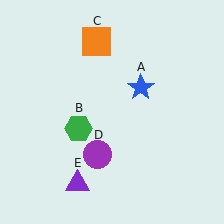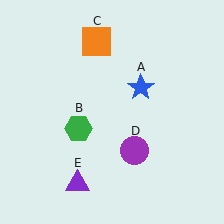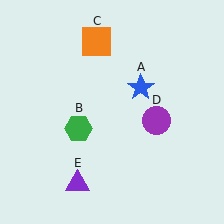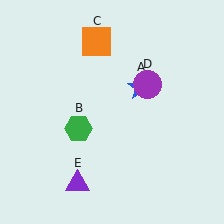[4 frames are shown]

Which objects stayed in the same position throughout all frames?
Blue star (object A) and green hexagon (object B) and orange square (object C) and purple triangle (object E) remained stationary.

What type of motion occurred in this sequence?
The purple circle (object D) rotated counterclockwise around the center of the scene.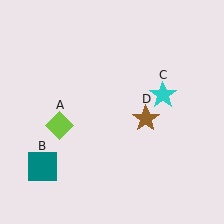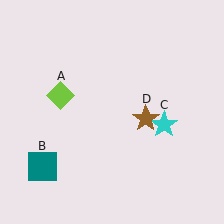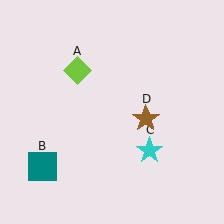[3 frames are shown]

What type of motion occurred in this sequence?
The lime diamond (object A), cyan star (object C) rotated clockwise around the center of the scene.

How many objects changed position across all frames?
2 objects changed position: lime diamond (object A), cyan star (object C).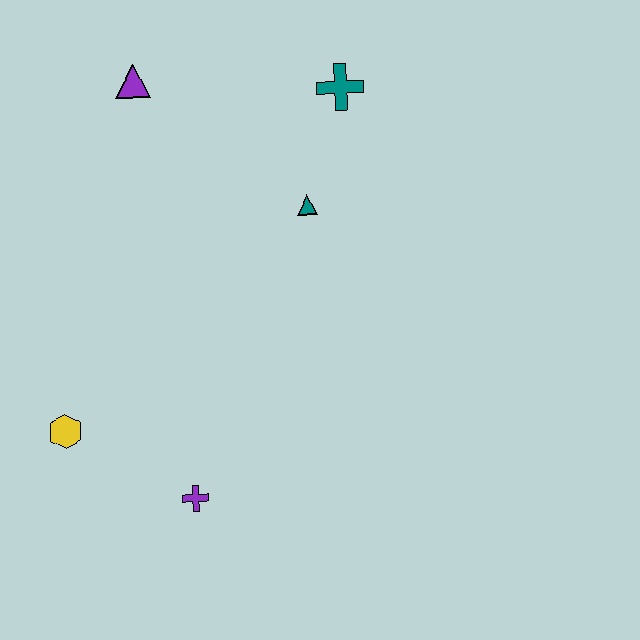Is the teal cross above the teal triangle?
Yes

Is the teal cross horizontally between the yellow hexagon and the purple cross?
No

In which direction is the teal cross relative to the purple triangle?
The teal cross is to the right of the purple triangle.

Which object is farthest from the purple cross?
The teal cross is farthest from the purple cross.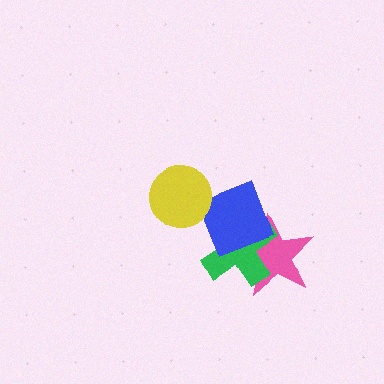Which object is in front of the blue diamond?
The yellow circle is in front of the blue diamond.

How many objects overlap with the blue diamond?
3 objects overlap with the blue diamond.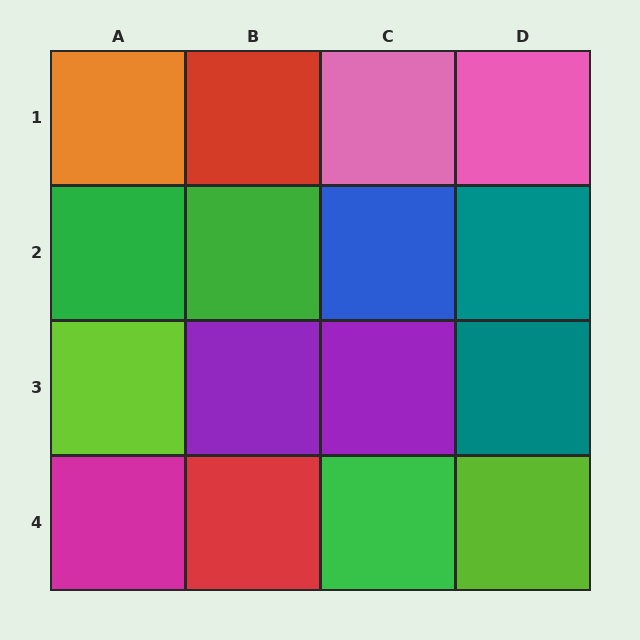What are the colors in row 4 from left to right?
Magenta, red, green, lime.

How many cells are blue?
1 cell is blue.